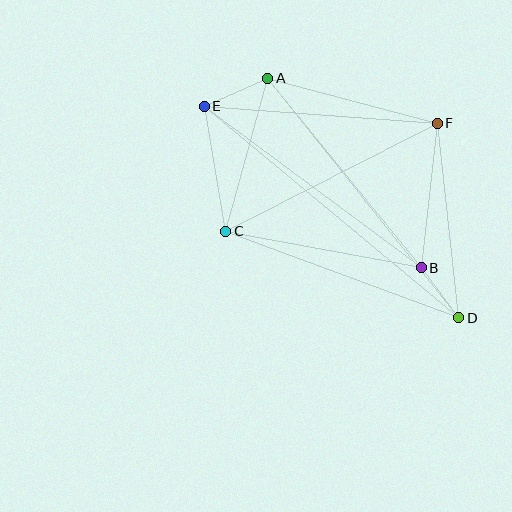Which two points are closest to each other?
Points B and D are closest to each other.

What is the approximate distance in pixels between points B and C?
The distance between B and C is approximately 199 pixels.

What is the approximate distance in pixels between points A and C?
The distance between A and C is approximately 158 pixels.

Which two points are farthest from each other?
Points D and E are farthest from each other.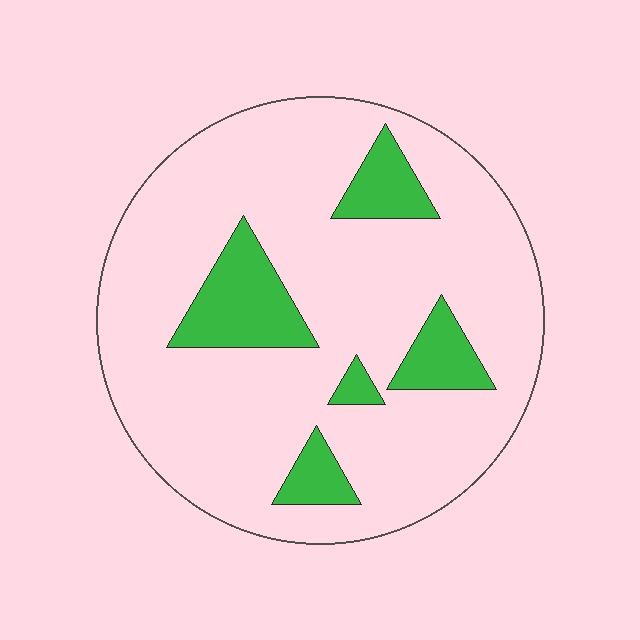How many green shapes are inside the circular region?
5.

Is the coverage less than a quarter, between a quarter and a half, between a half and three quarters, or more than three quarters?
Less than a quarter.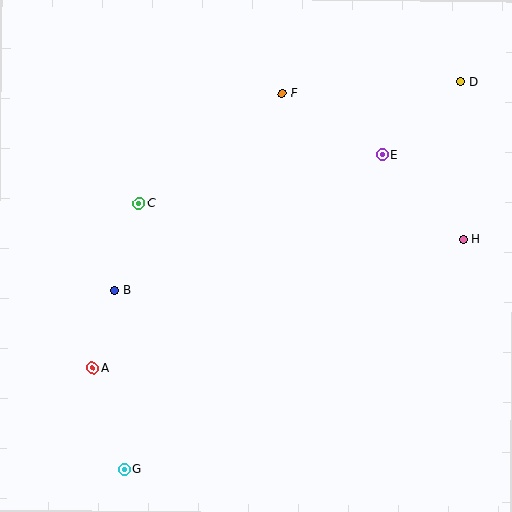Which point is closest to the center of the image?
Point C at (139, 203) is closest to the center.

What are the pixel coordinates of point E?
Point E is at (382, 155).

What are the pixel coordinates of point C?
Point C is at (139, 203).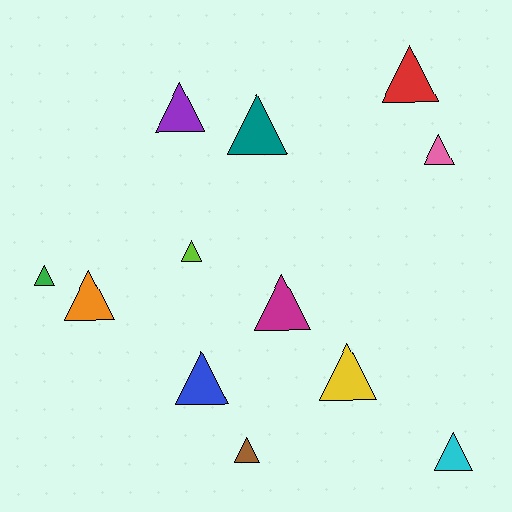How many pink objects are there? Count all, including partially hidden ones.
There is 1 pink object.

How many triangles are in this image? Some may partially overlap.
There are 12 triangles.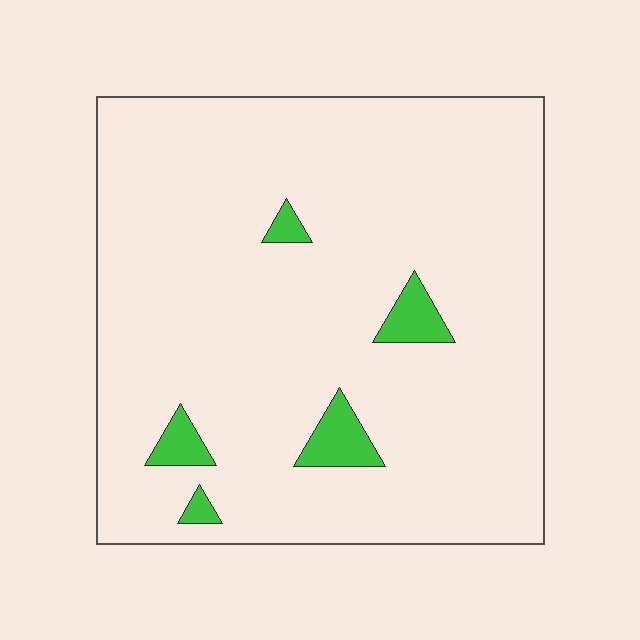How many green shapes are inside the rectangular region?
5.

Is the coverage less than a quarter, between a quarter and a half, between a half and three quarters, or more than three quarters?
Less than a quarter.